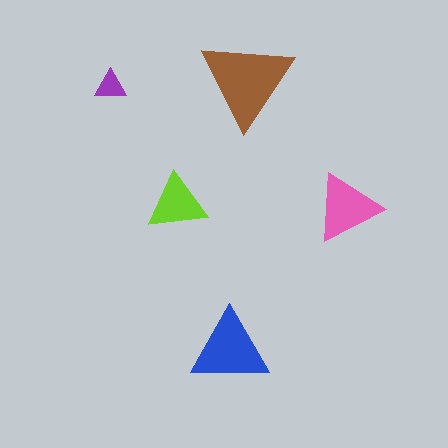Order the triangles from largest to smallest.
the brown one, the blue one, the pink one, the lime one, the purple one.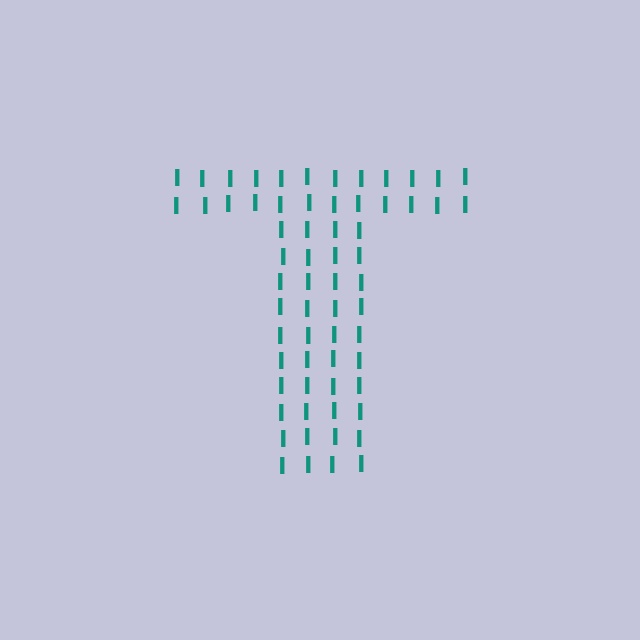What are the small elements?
The small elements are letter I's.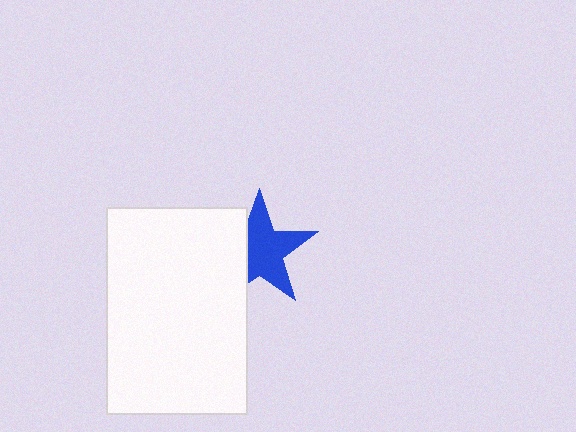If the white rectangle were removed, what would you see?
You would see the complete blue star.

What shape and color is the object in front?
The object in front is a white rectangle.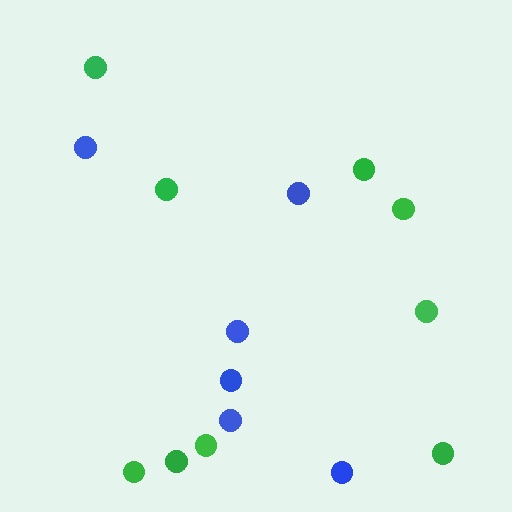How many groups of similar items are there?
There are 2 groups: one group of blue circles (6) and one group of green circles (9).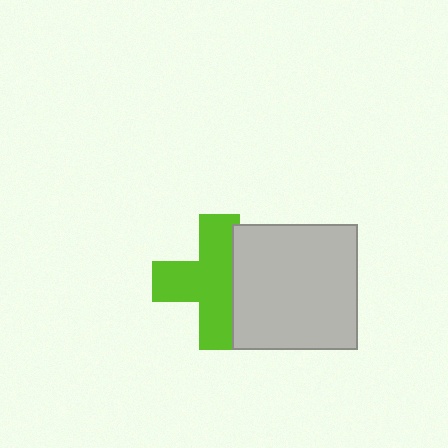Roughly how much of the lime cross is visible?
Most of it is visible (roughly 68%).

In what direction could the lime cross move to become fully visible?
The lime cross could move left. That would shift it out from behind the light gray square entirely.